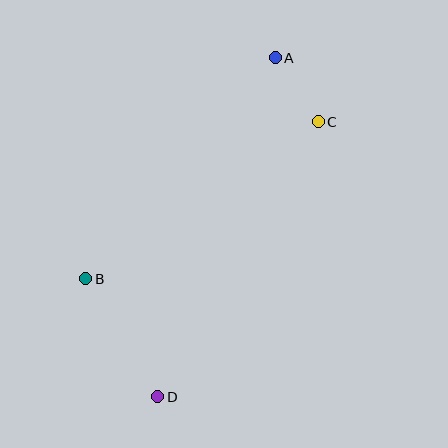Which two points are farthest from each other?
Points A and D are farthest from each other.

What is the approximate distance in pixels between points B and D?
The distance between B and D is approximately 138 pixels.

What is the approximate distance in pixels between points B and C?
The distance between B and C is approximately 280 pixels.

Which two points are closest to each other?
Points A and C are closest to each other.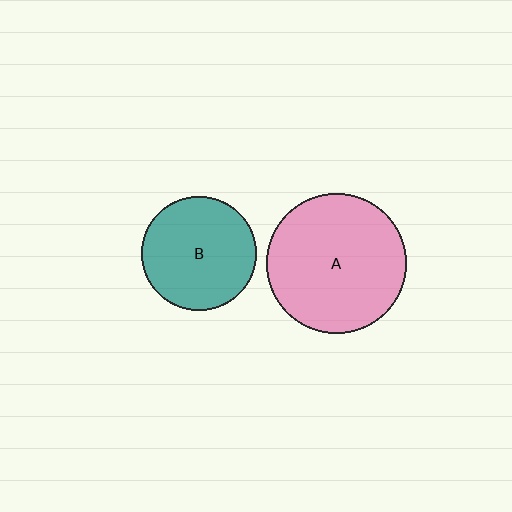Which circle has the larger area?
Circle A (pink).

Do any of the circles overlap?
No, none of the circles overlap.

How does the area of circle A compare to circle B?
Approximately 1.5 times.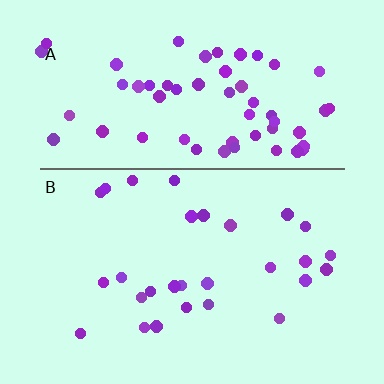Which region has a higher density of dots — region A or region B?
A (the top).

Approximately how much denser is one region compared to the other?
Approximately 2.2× — region A over region B.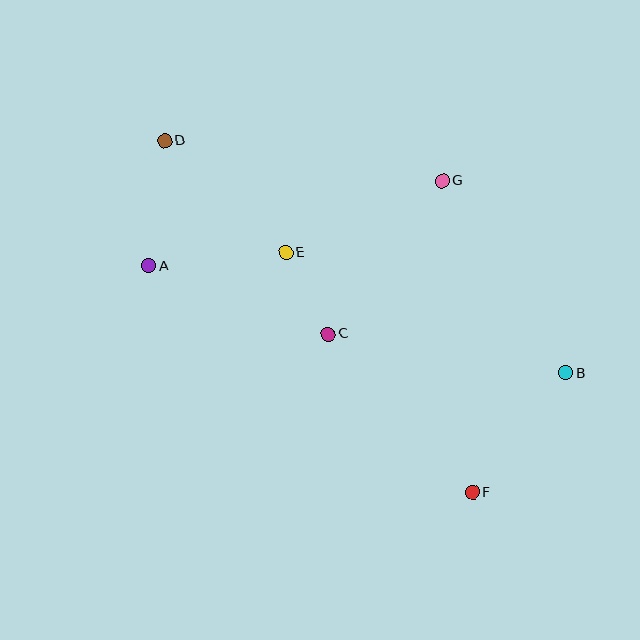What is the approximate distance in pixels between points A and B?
The distance between A and B is approximately 431 pixels.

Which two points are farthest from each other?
Points D and F are farthest from each other.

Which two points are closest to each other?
Points C and E are closest to each other.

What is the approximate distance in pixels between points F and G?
The distance between F and G is approximately 313 pixels.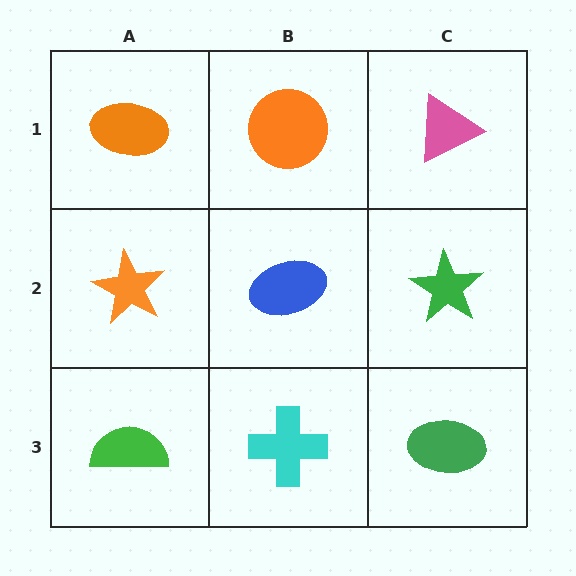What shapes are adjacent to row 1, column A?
An orange star (row 2, column A), an orange circle (row 1, column B).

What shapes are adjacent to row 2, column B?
An orange circle (row 1, column B), a cyan cross (row 3, column B), an orange star (row 2, column A), a green star (row 2, column C).